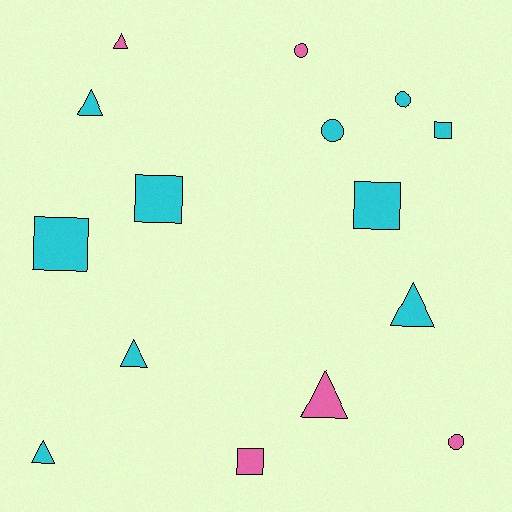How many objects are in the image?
There are 15 objects.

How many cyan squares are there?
There are 4 cyan squares.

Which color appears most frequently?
Cyan, with 10 objects.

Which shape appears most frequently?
Triangle, with 6 objects.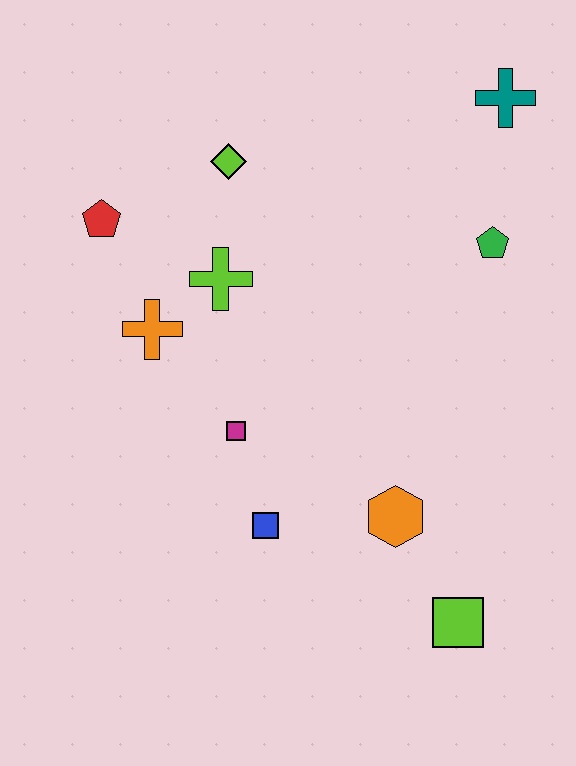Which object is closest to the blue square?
The magenta square is closest to the blue square.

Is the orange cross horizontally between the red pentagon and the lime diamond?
Yes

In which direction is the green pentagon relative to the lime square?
The green pentagon is above the lime square.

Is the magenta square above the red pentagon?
No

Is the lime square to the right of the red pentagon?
Yes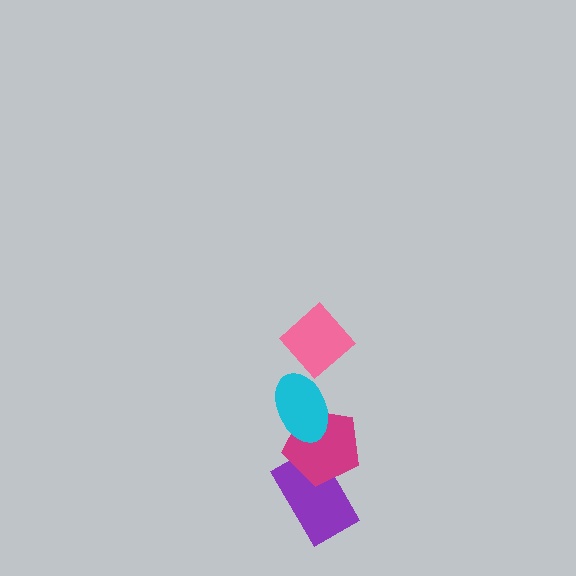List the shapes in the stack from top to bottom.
From top to bottom: the pink diamond, the cyan ellipse, the magenta pentagon, the purple rectangle.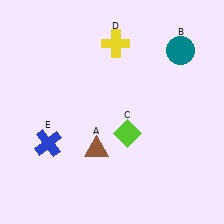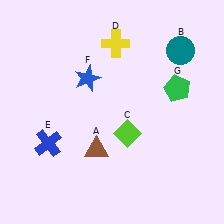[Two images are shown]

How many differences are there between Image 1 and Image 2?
There are 2 differences between the two images.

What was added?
A blue star (F), a green pentagon (G) were added in Image 2.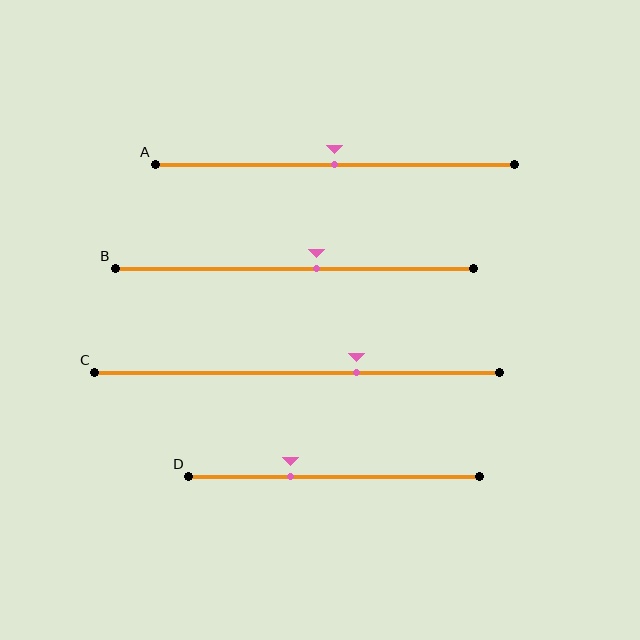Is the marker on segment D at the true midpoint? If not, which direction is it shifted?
No, the marker on segment D is shifted to the left by about 15% of the segment length.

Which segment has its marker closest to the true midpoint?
Segment A has its marker closest to the true midpoint.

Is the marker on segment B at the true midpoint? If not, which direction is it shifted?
No, the marker on segment B is shifted to the right by about 6% of the segment length.